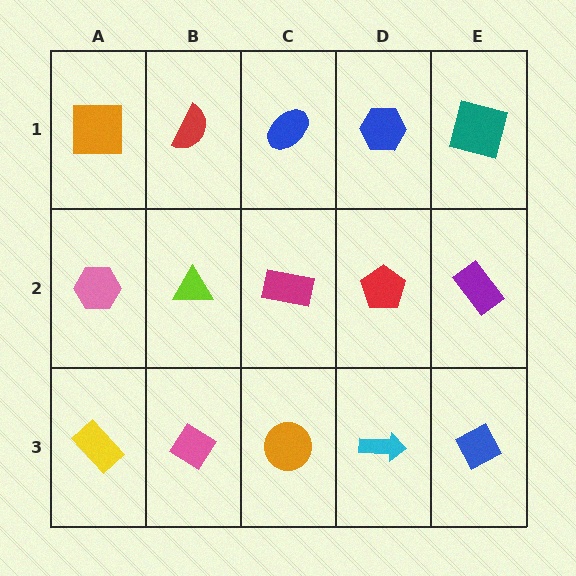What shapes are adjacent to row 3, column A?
A pink hexagon (row 2, column A), a pink diamond (row 3, column B).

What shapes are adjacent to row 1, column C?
A magenta rectangle (row 2, column C), a red semicircle (row 1, column B), a blue hexagon (row 1, column D).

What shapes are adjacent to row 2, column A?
An orange square (row 1, column A), a yellow rectangle (row 3, column A), a lime triangle (row 2, column B).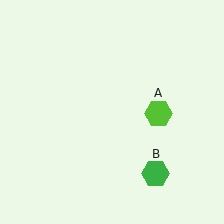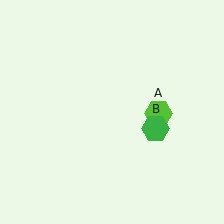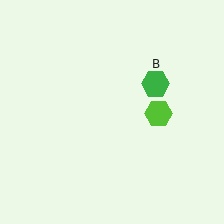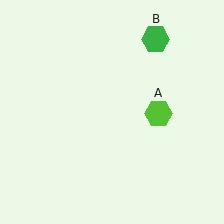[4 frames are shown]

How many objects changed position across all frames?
1 object changed position: green hexagon (object B).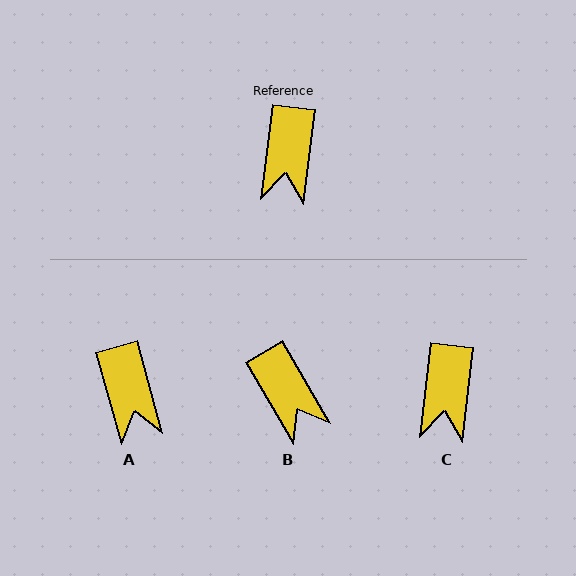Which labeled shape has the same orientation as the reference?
C.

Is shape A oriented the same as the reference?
No, it is off by about 22 degrees.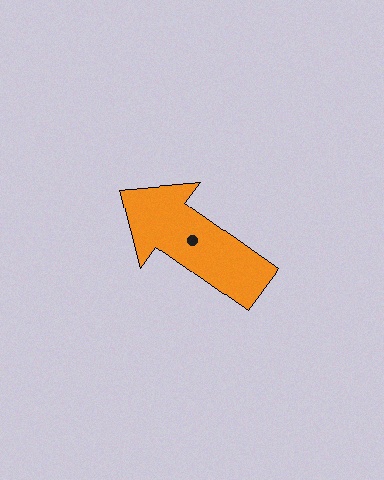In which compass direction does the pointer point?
Northwest.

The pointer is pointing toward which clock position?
Roughly 10 o'clock.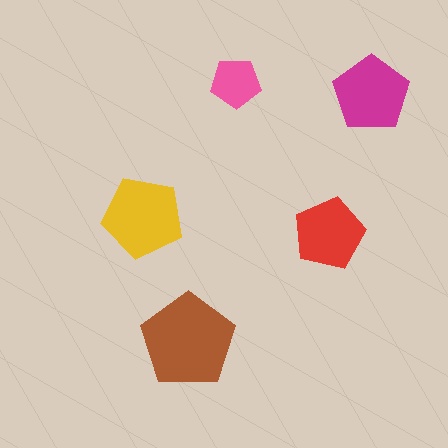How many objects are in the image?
There are 5 objects in the image.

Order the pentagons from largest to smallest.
the brown one, the yellow one, the magenta one, the red one, the pink one.